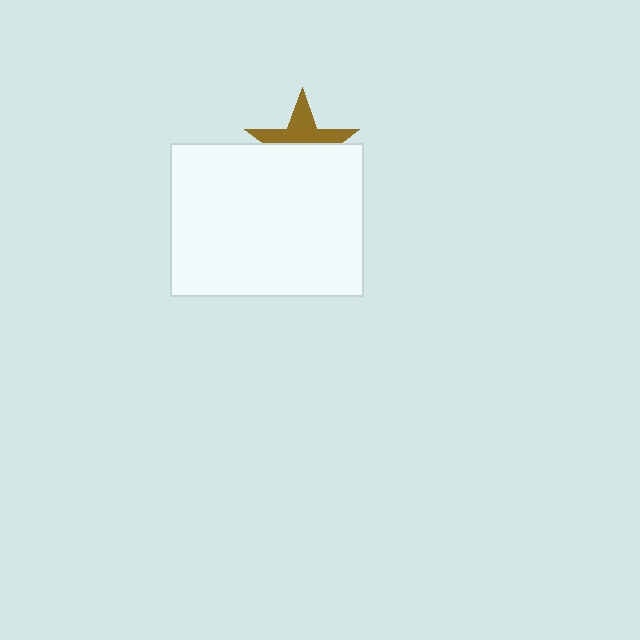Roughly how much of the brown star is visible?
About half of it is visible (roughly 46%).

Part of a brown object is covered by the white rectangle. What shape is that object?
It is a star.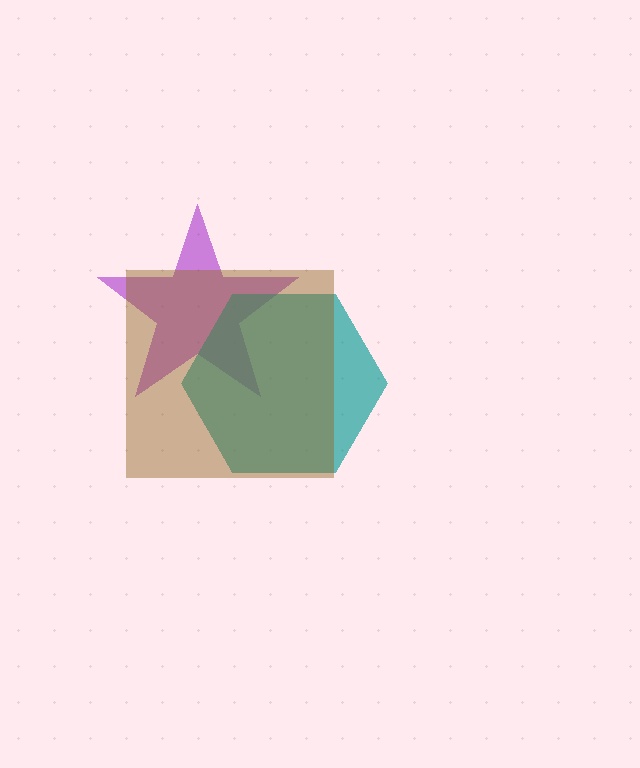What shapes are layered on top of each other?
The layered shapes are: a purple star, a teal hexagon, a brown square.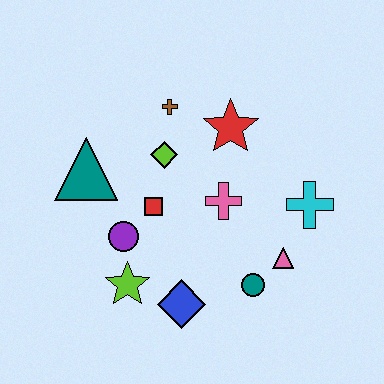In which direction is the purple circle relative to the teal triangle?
The purple circle is below the teal triangle.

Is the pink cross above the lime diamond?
No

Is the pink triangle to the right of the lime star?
Yes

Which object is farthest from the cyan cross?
The teal triangle is farthest from the cyan cross.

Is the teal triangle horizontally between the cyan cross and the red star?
No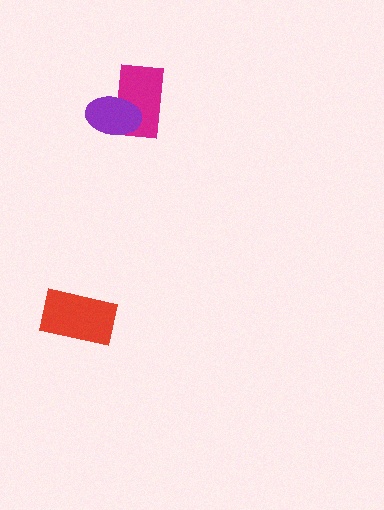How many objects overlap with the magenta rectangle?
1 object overlaps with the magenta rectangle.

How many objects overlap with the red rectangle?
0 objects overlap with the red rectangle.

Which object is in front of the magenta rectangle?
The purple ellipse is in front of the magenta rectangle.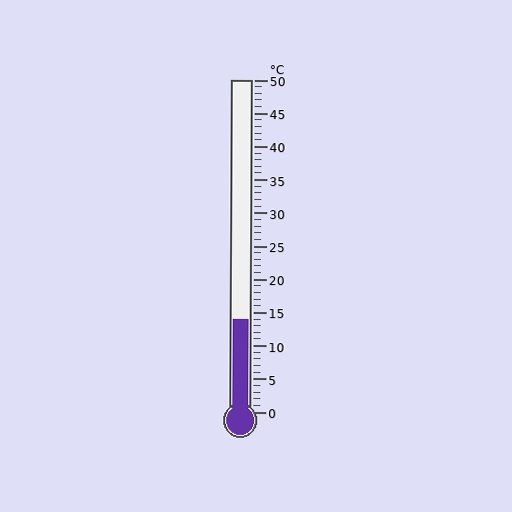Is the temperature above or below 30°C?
The temperature is below 30°C.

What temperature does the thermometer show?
The thermometer shows approximately 14°C.